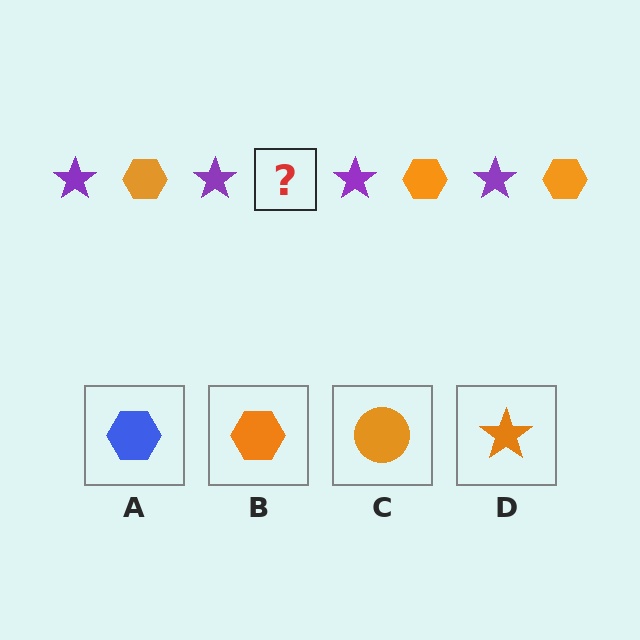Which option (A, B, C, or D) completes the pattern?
B.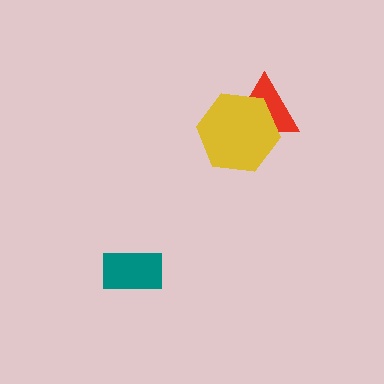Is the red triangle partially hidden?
Yes, it is partially covered by another shape.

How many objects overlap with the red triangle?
1 object overlaps with the red triangle.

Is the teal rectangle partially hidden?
No, no other shape covers it.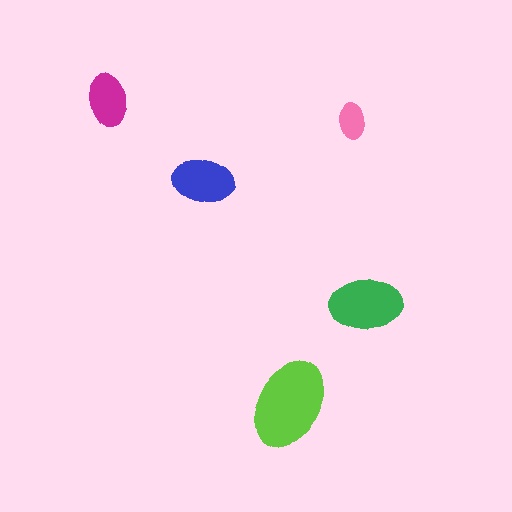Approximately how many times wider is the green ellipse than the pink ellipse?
About 2 times wider.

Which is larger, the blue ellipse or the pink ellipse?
The blue one.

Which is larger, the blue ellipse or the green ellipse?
The green one.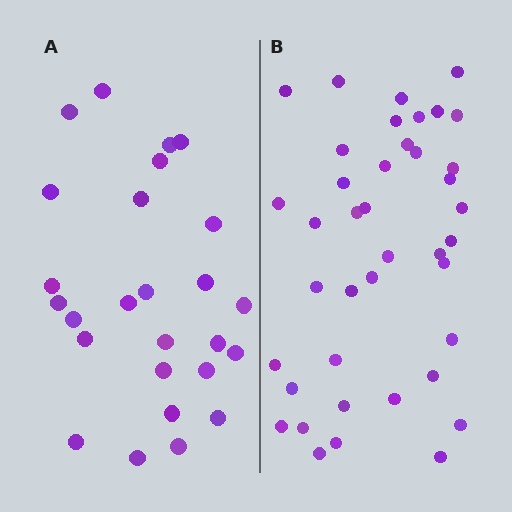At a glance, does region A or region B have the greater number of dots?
Region B (the right region) has more dots.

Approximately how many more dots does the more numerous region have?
Region B has approximately 15 more dots than region A.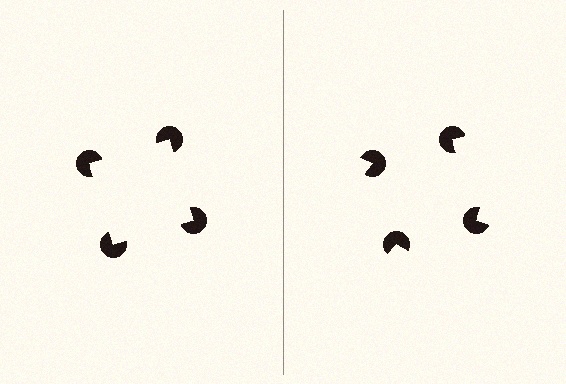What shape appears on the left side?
An illusory square.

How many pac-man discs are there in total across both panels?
8 — 4 on each side.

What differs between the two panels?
The pac-man discs are positioned identically on both sides; only the wedge orientations differ. On the left they align to a square; on the right they are misaligned.